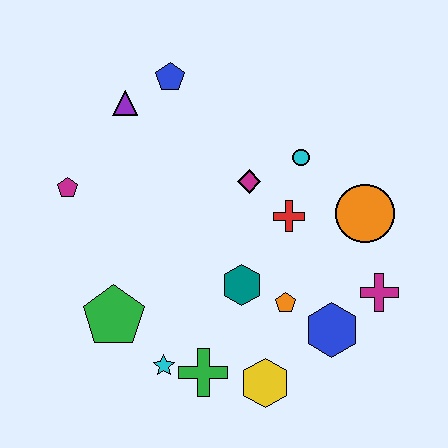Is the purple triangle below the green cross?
No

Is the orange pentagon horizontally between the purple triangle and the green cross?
No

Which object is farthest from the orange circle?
The magenta pentagon is farthest from the orange circle.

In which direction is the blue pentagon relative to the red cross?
The blue pentagon is above the red cross.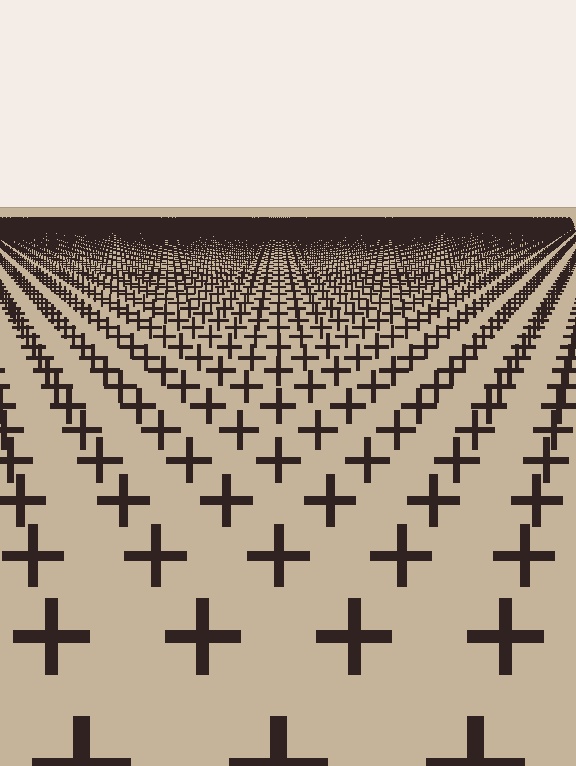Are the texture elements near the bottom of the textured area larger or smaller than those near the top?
Larger. Near the bottom, elements are closer to the viewer and appear at a bigger on-screen size.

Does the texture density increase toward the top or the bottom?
Density increases toward the top.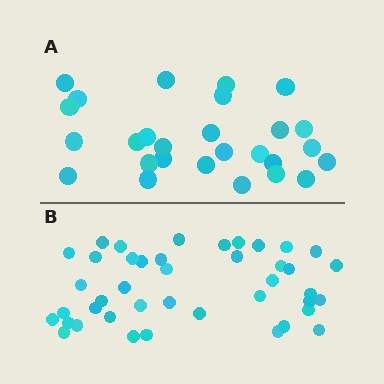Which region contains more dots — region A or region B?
Region B (the bottom region) has more dots.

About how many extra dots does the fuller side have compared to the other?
Region B has approximately 15 more dots than region A.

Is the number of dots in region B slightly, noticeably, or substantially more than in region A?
Region B has substantially more. The ratio is roughly 1.6 to 1.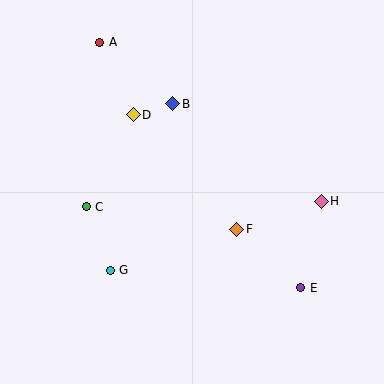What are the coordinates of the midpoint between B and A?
The midpoint between B and A is at (136, 73).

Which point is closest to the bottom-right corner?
Point E is closest to the bottom-right corner.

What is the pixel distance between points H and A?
The distance between H and A is 273 pixels.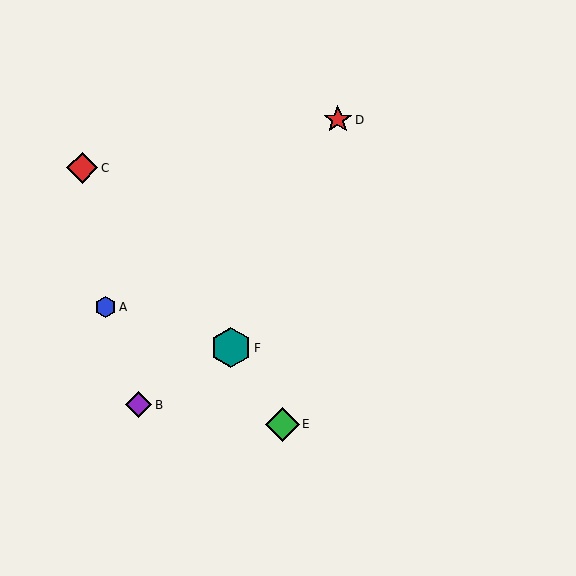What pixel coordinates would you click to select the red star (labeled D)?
Click at (338, 120) to select the red star D.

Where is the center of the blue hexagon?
The center of the blue hexagon is at (106, 307).